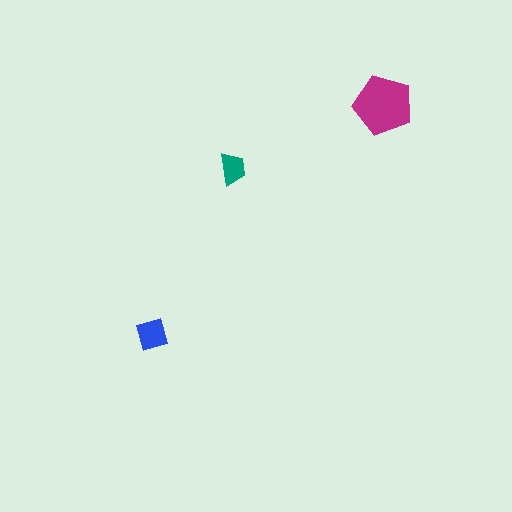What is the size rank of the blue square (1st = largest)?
2nd.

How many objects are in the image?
There are 3 objects in the image.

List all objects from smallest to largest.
The teal trapezoid, the blue square, the magenta pentagon.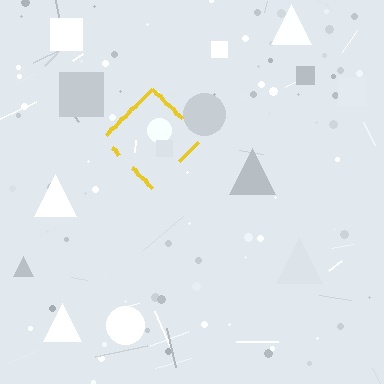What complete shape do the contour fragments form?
The contour fragments form a diamond.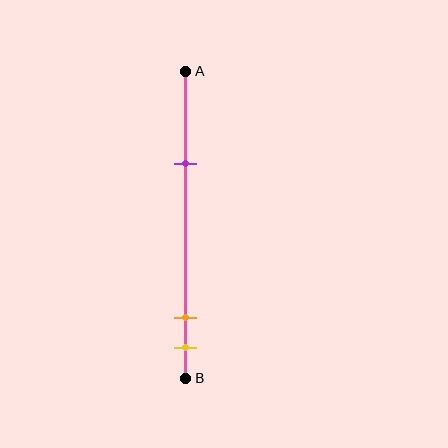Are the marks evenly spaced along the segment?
No, the marks are not evenly spaced.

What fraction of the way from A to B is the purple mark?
The purple mark is approximately 30% (0.3) of the way from A to B.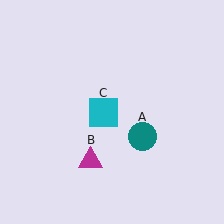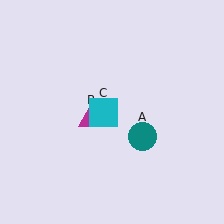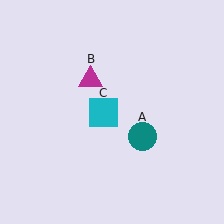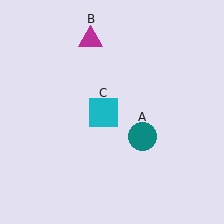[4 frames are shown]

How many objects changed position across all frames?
1 object changed position: magenta triangle (object B).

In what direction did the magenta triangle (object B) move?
The magenta triangle (object B) moved up.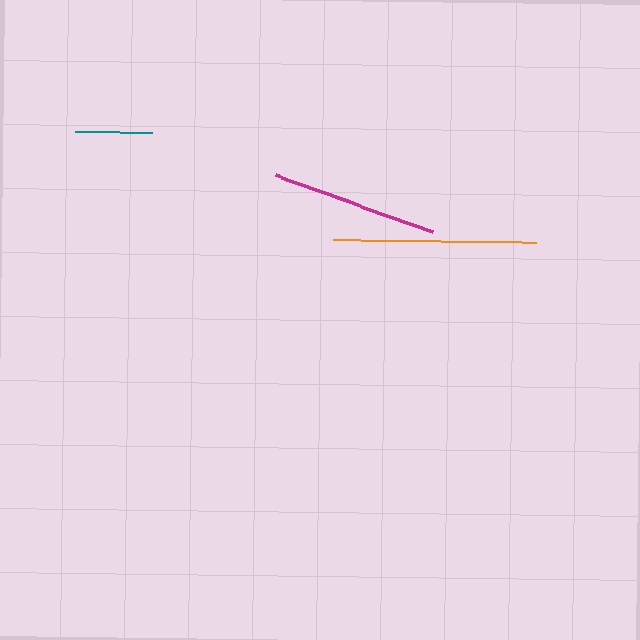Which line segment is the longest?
The orange line is the longest at approximately 203 pixels.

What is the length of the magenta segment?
The magenta segment is approximately 168 pixels long.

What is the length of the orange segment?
The orange segment is approximately 203 pixels long.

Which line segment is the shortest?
The teal line is the shortest at approximately 77 pixels.